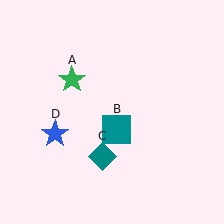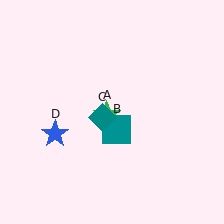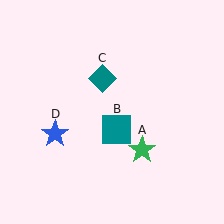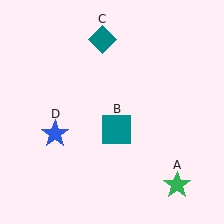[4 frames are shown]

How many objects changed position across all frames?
2 objects changed position: green star (object A), teal diamond (object C).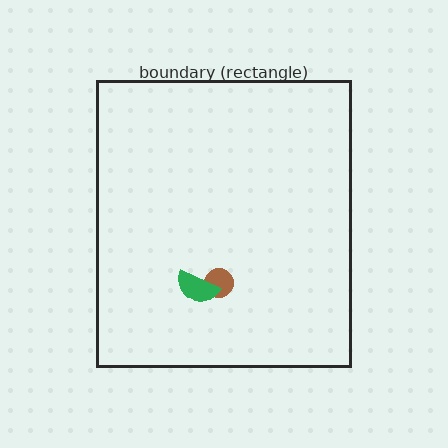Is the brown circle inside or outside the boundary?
Inside.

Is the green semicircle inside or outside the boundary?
Inside.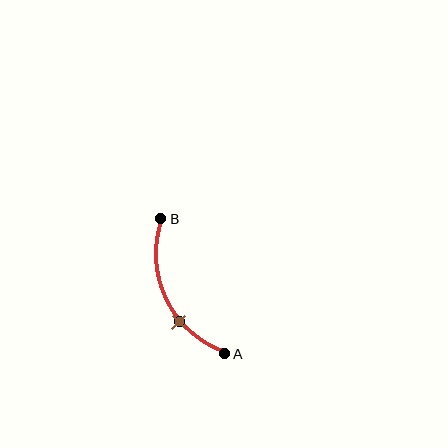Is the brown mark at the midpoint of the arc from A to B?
No. The brown mark lies on the arc but is closer to endpoint A. The arc midpoint would be at the point on the curve equidistant along the arc from both A and B.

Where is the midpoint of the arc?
The arc midpoint is the point on the curve farthest from the straight line joining A and B. It sits to the left of that line.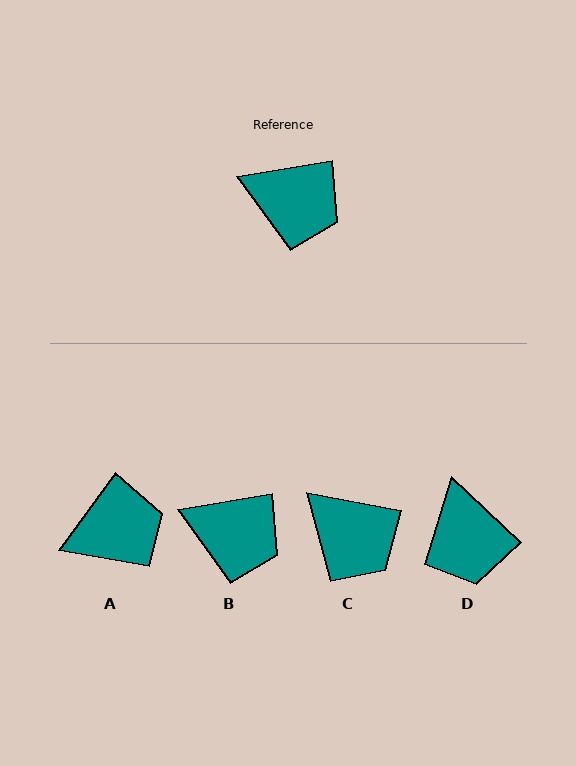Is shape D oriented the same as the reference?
No, it is off by about 52 degrees.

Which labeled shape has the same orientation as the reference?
B.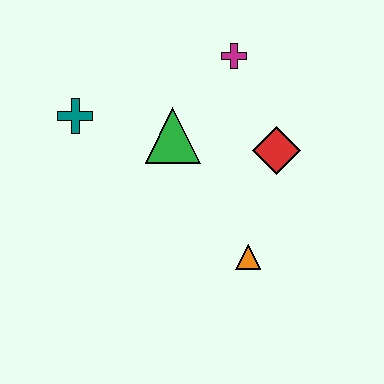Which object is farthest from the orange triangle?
The teal cross is farthest from the orange triangle.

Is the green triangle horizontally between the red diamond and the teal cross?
Yes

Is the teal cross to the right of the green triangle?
No